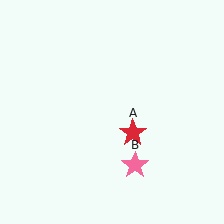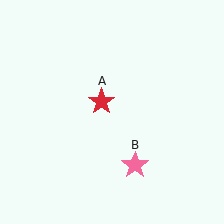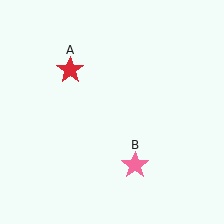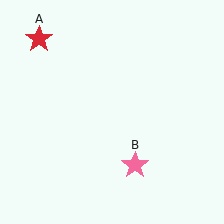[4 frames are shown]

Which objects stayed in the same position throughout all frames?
Pink star (object B) remained stationary.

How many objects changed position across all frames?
1 object changed position: red star (object A).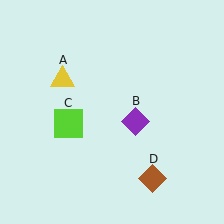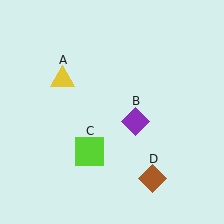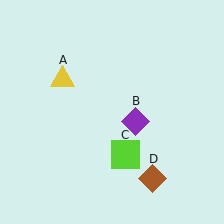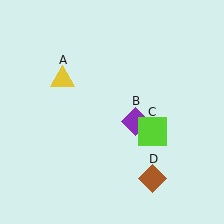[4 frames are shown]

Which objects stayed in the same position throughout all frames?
Yellow triangle (object A) and purple diamond (object B) and brown diamond (object D) remained stationary.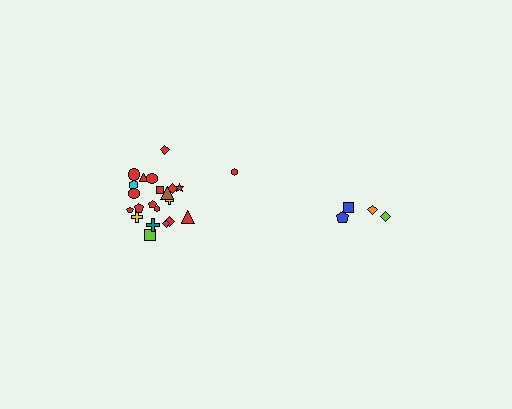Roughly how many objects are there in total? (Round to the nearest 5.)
Roughly 25 objects in total.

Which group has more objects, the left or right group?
The left group.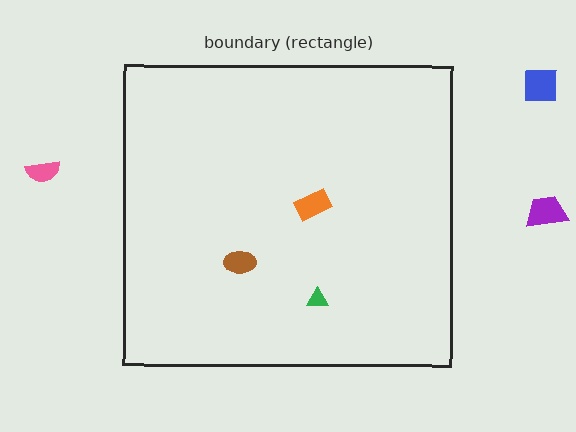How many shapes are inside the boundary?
3 inside, 3 outside.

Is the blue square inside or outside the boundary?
Outside.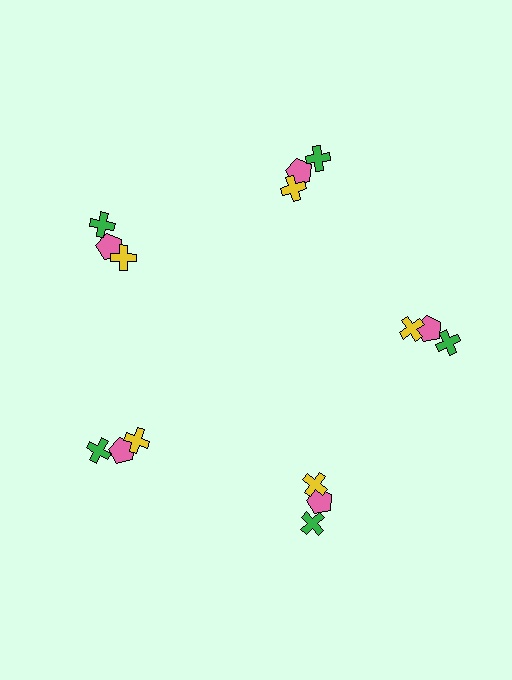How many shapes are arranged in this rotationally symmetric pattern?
There are 15 shapes, arranged in 5 groups of 3.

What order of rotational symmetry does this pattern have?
This pattern has 5-fold rotational symmetry.